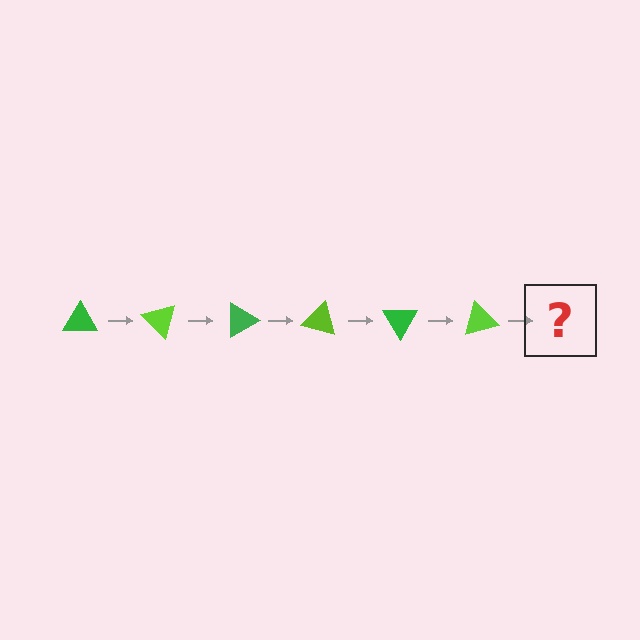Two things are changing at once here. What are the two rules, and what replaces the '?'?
The two rules are that it rotates 45 degrees each step and the color cycles through green and lime. The '?' should be a green triangle, rotated 270 degrees from the start.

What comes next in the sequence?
The next element should be a green triangle, rotated 270 degrees from the start.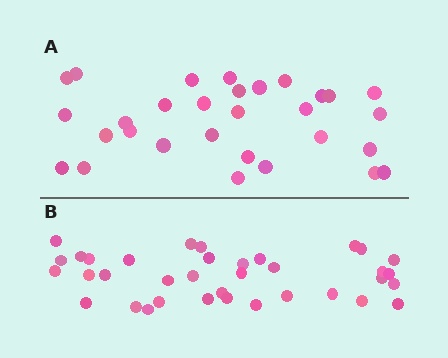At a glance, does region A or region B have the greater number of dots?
Region B (the bottom region) has more dots.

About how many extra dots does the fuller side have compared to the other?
Region B has about 6 more dots than region A.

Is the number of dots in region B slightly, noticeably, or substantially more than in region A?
Region B has only slightly more — the two regions are fairly close. The ratio is roughly 1.2 to 1.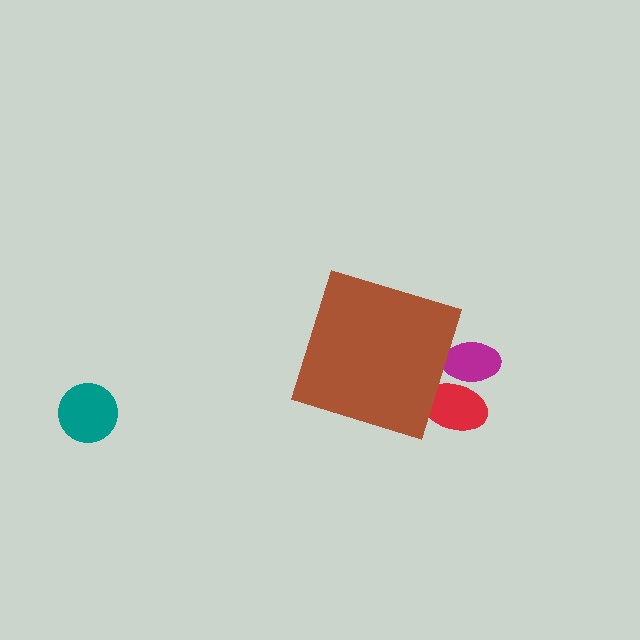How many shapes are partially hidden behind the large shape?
2 shapes are partially hidden.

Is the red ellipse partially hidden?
Yes, the red ellipse is partially hidden behind the brown diamond.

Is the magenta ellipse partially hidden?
Yes, the magenta ellipse is partially hidden behind the brown diamond.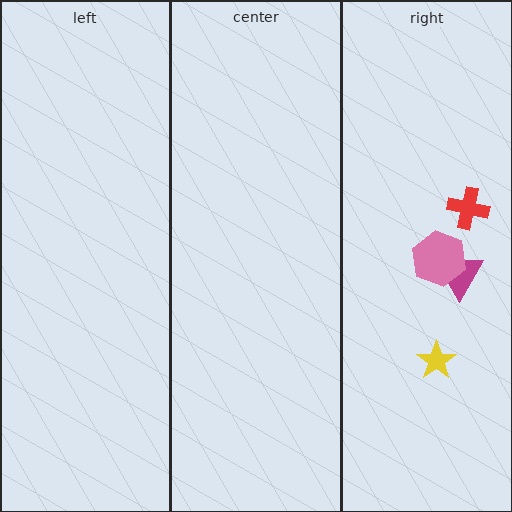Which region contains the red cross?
The right region.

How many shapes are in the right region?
4.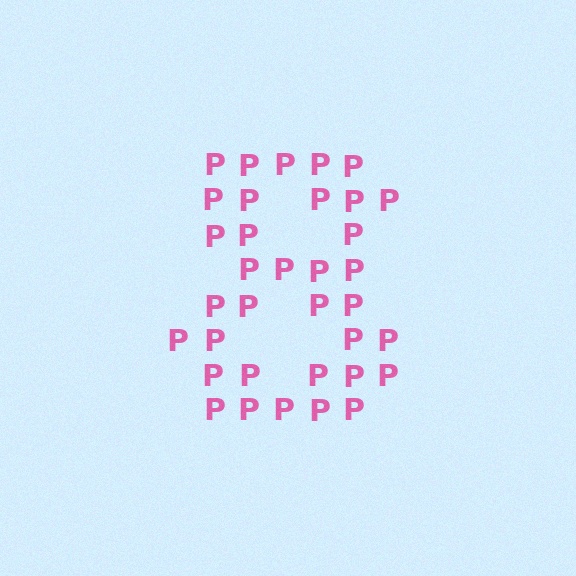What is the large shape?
The large shape is the digit 8.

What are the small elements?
The small elements are letter P's.